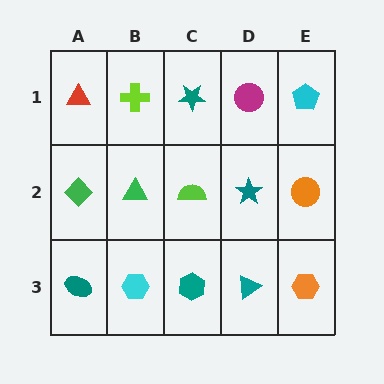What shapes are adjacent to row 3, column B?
A green triangle (row 2, column B), a teal ellipse (row 3, column A), a teal hexagon (row 3, column C).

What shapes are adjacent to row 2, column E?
A cyan pentagon (row 1, column E), an orange hexagon (row 3, column E), a teal star (row 2, column D).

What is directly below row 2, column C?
A teal hexagon.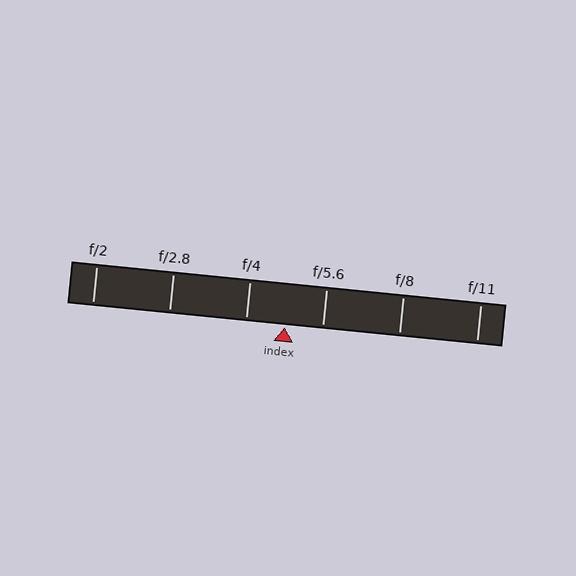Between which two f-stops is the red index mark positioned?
The index mark is between f/4 and f/5.6.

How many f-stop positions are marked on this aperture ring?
There are 6 f-stop positions marked.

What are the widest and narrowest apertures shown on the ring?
The widest aperture shown is f/2 and the narrowest is f/11.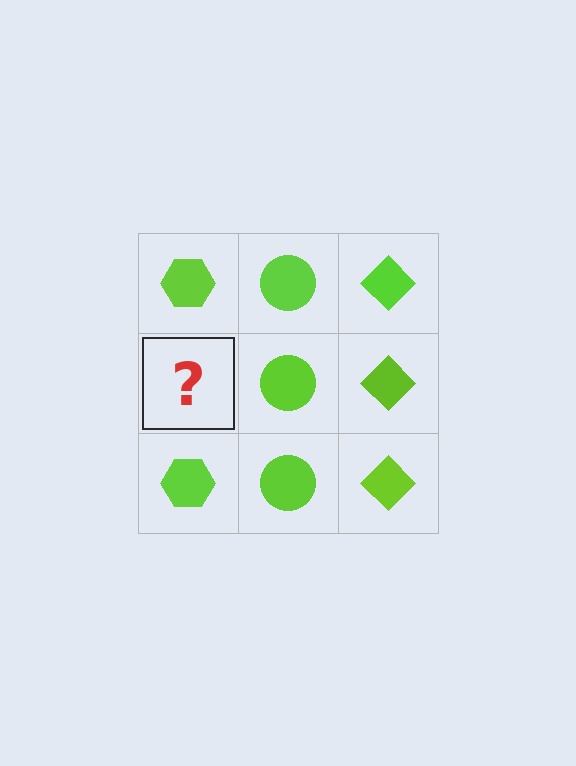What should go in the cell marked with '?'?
The missing cell should contain a lime hexagon.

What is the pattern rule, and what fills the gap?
The rule is that each column has a consistent shape. The gap should be filled with a lime hexagon.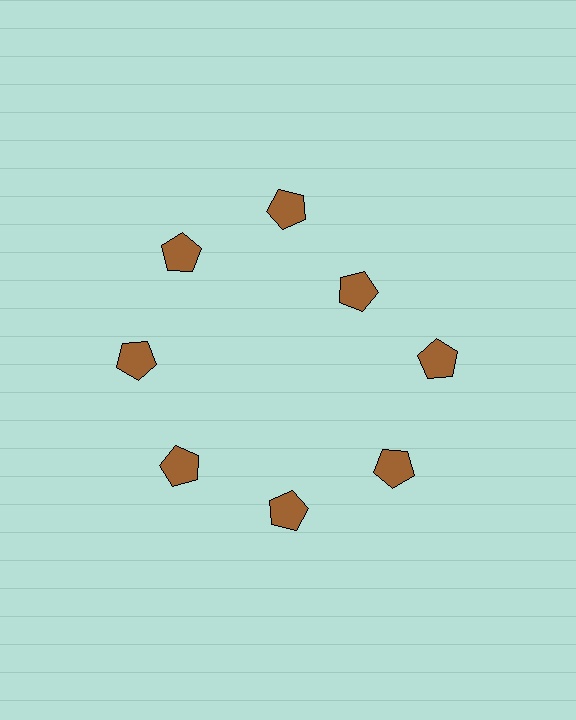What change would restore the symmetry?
The symmetry would be restored by moving it outward, back onto the ring so that all 8 pentagons sit at equal angles and equal distance from the center.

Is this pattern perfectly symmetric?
No. The 8 brown pentagons are arranged in a ring, but one element near the 2 o'clock position is pulled inward toward the center, breaking the 8-fold rotational symmetry.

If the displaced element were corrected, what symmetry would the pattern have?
It would have 8-fold rotational symmetry — the pattern would map onto itself every 45 degrees.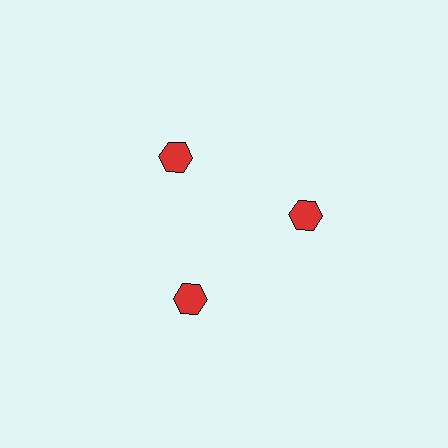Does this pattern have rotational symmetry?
Yes, this pattern has 3-fold rotational symmetry. It looks the same after rotating 120 degrees around the center.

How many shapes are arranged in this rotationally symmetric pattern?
There are 3 shapes, arranged in 3 groups of 1.